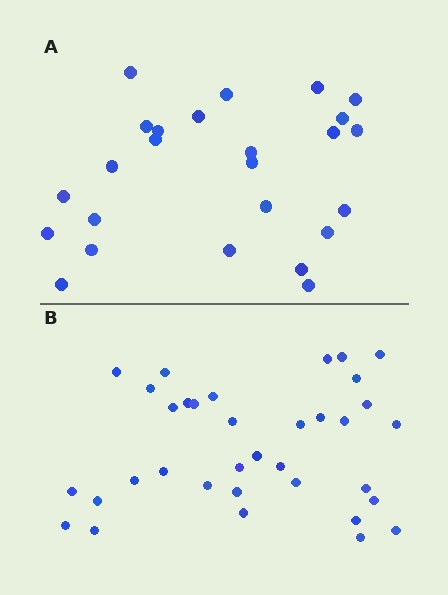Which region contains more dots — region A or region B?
Region B (the bottom region) has more dots.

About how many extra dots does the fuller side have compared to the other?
Region B has roughly 10 or so more dots than region A.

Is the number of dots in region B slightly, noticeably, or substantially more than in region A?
Region B has noticeably more, but not dramatically so. The ratio is roughly 1.4 to 1.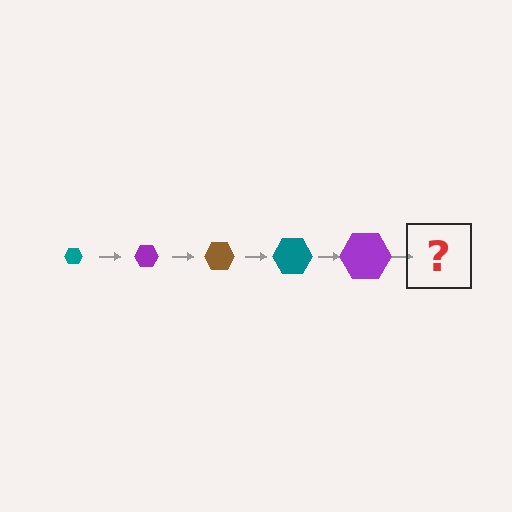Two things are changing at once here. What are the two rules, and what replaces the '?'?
The two rules are that the hexagon grows larger each step and the color cycles through teal, purple, and brown. The '?' should be a brown hexagon, larger than the previous one.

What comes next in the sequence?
The next element should be a brown hexagon, larger than the previous one.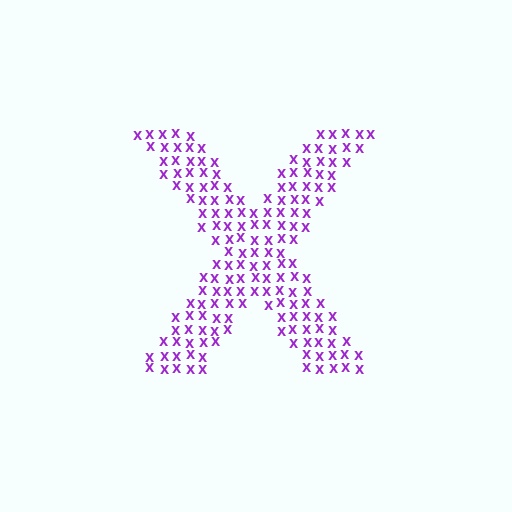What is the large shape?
The large shape is the letter X.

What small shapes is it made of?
It is made of small letter X's.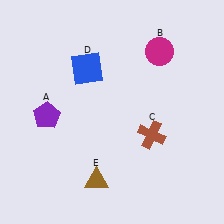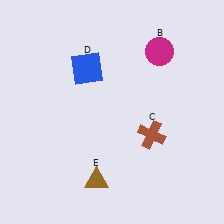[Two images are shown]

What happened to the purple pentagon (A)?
The purple pentagon (A) was removed in Image 2. It was in the bottom-left area of Image 1.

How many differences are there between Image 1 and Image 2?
There is 1 difference between the two images.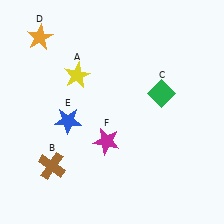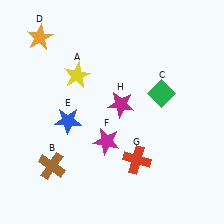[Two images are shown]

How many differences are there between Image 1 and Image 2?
There are 2 differences between the two images.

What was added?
A red cross (G), a magenta star (H) were added in Image 2.